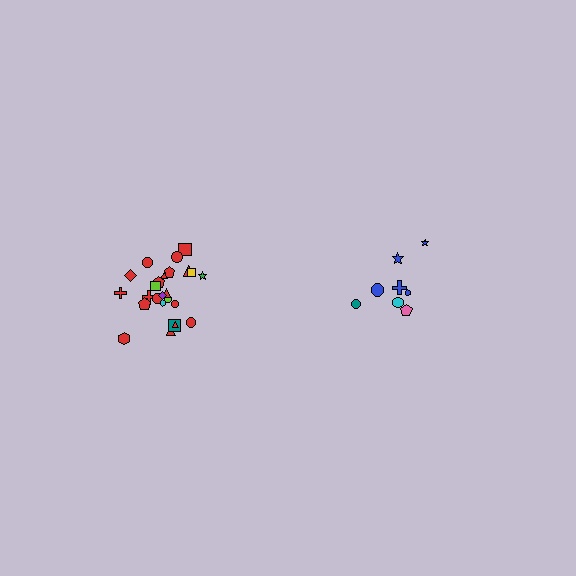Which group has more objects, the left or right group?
The left group.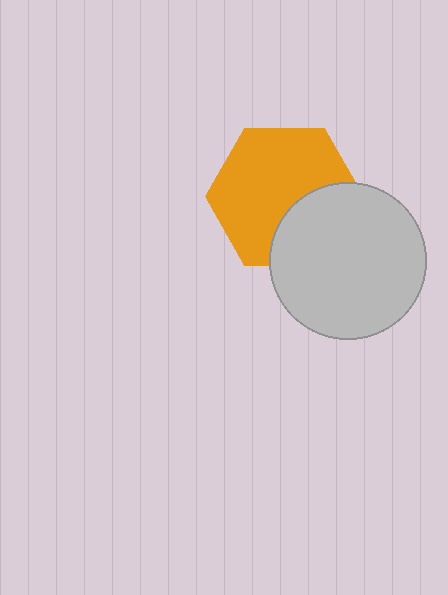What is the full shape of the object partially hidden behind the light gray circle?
The partially hidden object is an orange hexagon.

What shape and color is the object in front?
The object in front is a light gray circle.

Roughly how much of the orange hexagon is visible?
Most of it is visible (roughly 69%).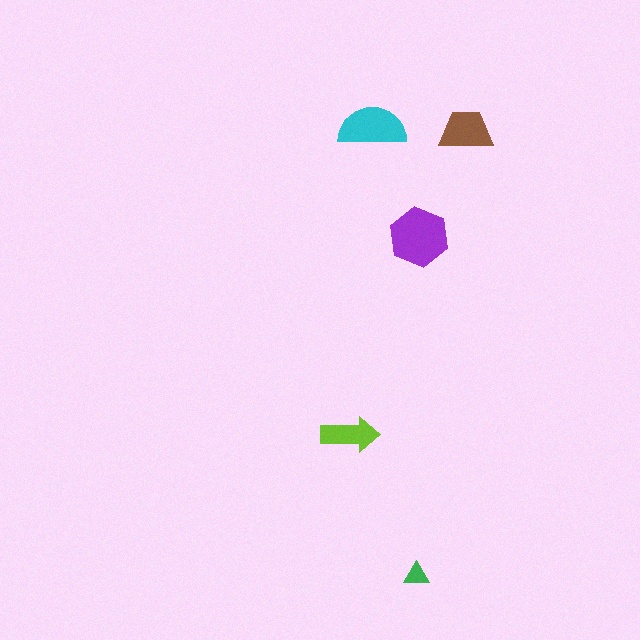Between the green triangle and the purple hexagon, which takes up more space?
The purple hexagon.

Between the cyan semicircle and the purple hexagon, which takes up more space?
The purple hexagon.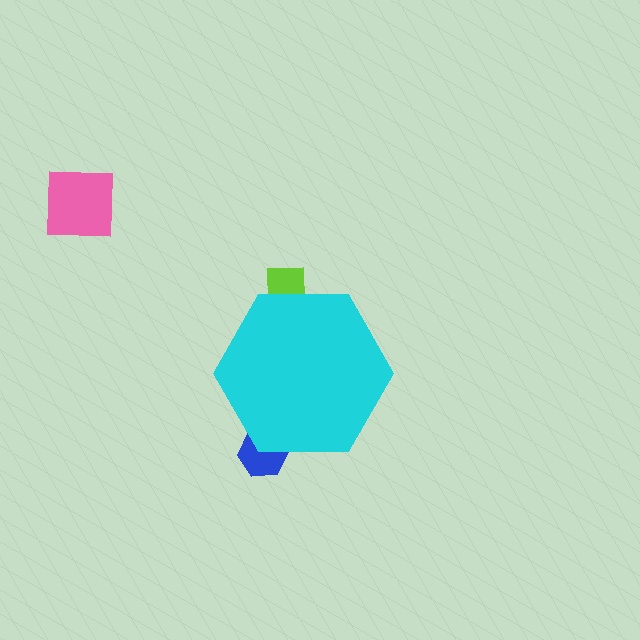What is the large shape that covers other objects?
A cyan hexagon.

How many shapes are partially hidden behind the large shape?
2 shapes are partially hidden.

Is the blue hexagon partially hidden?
Yes, the blue hexagon is partially hidden behind the cyan hexagon.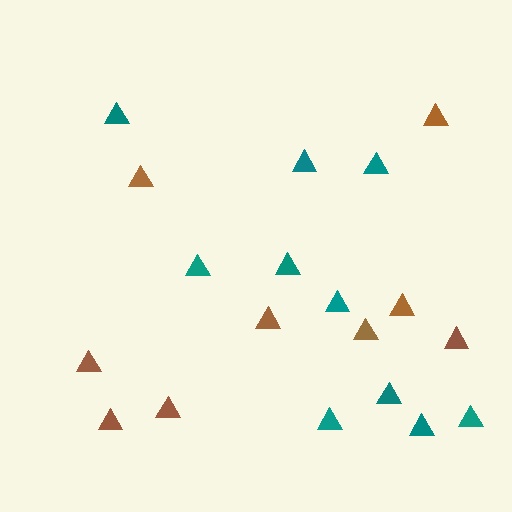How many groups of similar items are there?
There are 2 groups: one group of brown triangles (9) and one group of teal triangles (10).